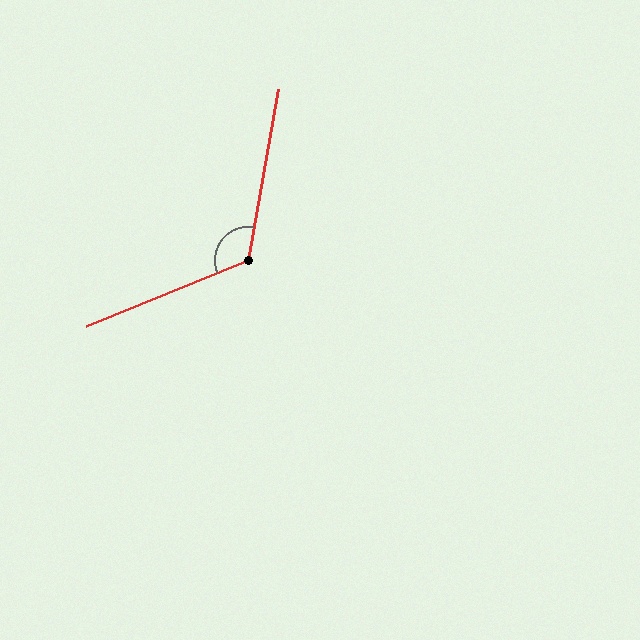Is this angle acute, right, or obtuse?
It is obtuse.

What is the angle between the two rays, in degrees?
Approximately 122 degrees.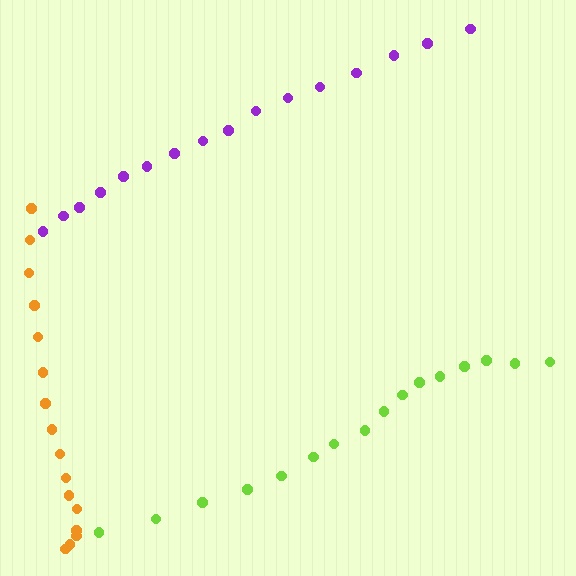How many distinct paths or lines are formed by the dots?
There are 3 distinct paths.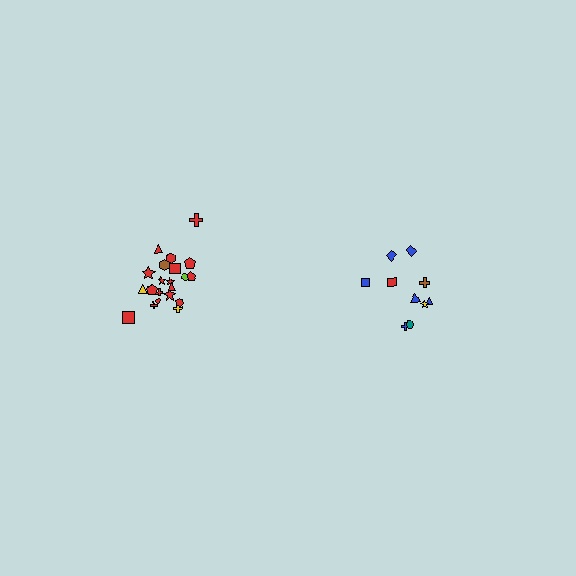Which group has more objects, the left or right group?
The left group.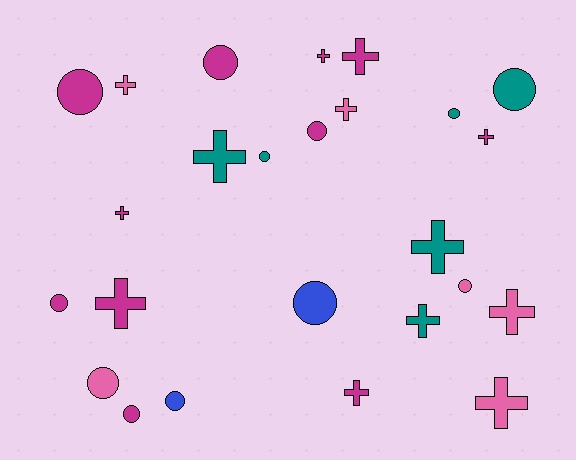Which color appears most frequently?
Magenta, with 11 objects.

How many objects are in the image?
There are 25 objects.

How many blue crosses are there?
There are no blue crosses.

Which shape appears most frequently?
Cross, with 13 objects.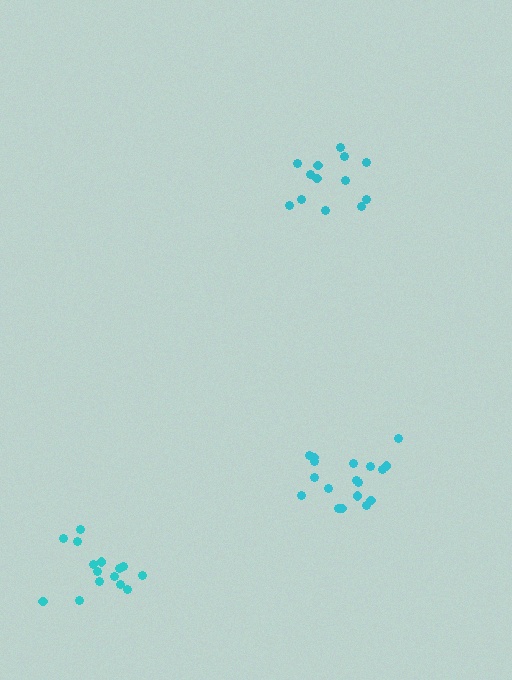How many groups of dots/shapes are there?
There are 3 groups.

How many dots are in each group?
Group 1: 15 dots, Group 2: 18 dots, Group 3: 13 dots (46 total).